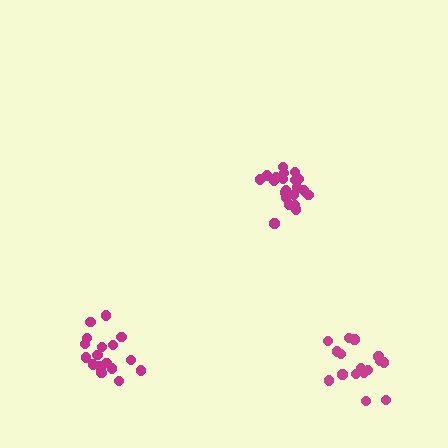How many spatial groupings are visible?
There are 3 spatial groupings.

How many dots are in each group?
Group 1: 18 dots, Group 2: 16 dots, Group 3: 21 dots (55 total).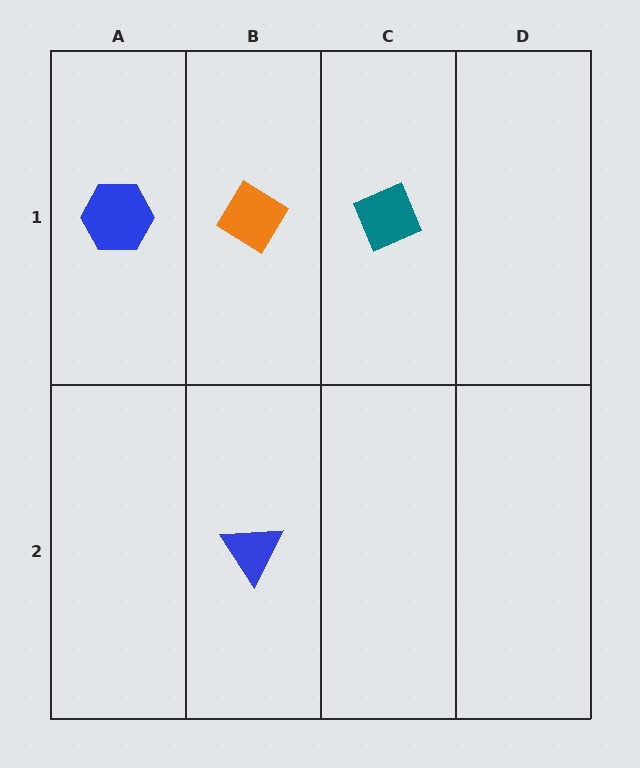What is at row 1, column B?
An orange diamond.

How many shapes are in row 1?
3 shapes.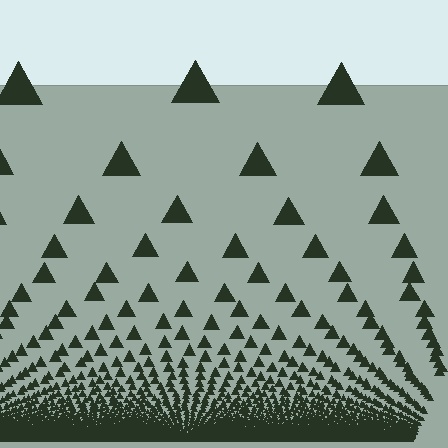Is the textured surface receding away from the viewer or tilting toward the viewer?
The surface appears to tilt toward the viewer. Texture elements get larger and sparser toward the top.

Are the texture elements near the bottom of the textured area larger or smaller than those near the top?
Smaller. The gradient is inverted — elements near the bottom are smaller and denser.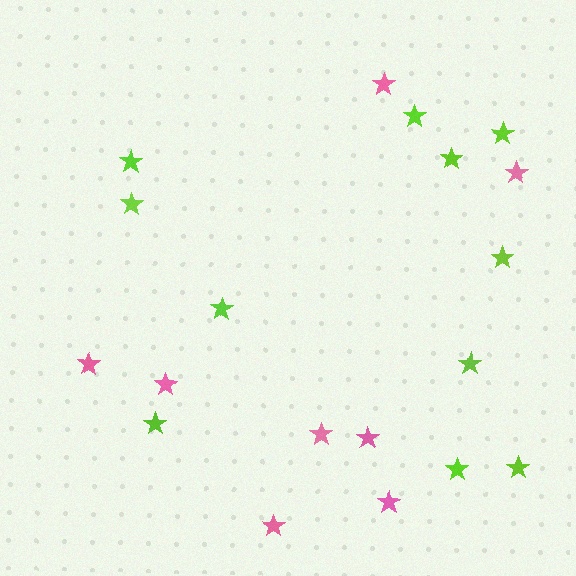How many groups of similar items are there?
There are 2 groups: one group of pink stars (8) and one group of lime stars (11).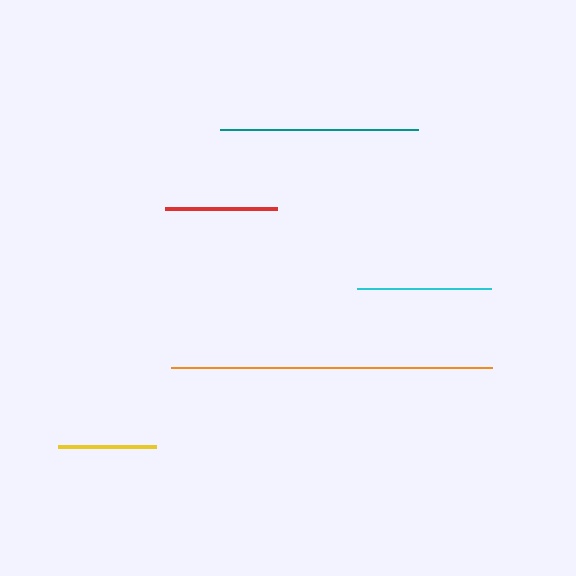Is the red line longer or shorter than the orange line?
The orange line is longer than the red line.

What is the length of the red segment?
The red segment is approximately 112 pixels long.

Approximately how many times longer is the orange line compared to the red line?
The orange line is approximately 2.9 times the length of the red line.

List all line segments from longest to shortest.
From longest to shortest: orange, teal, cyan, red, yellow.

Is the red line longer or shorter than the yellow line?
The red line is longer than the yellow line.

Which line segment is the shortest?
The yellow line is the shortest at approximately 98 pixels.